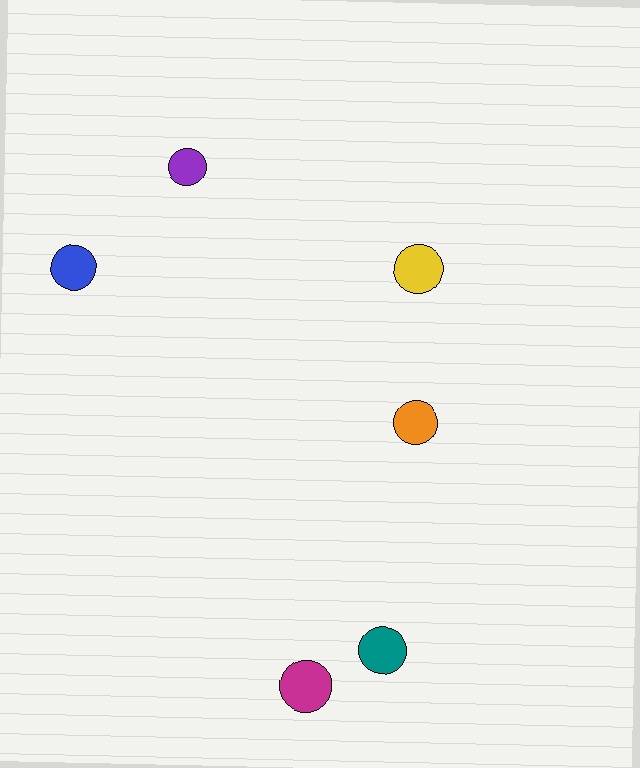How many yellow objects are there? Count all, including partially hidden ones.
There is 1 yellow object.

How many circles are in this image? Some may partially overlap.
There are 6 circles.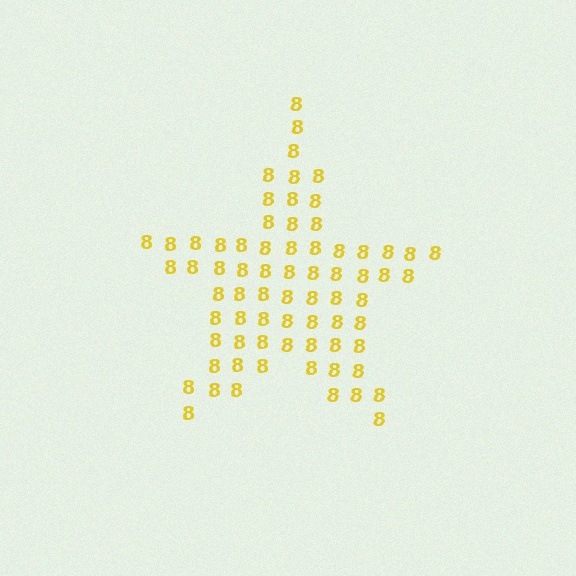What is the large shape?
The large shape is a star.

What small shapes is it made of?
It is made of small digit 8's.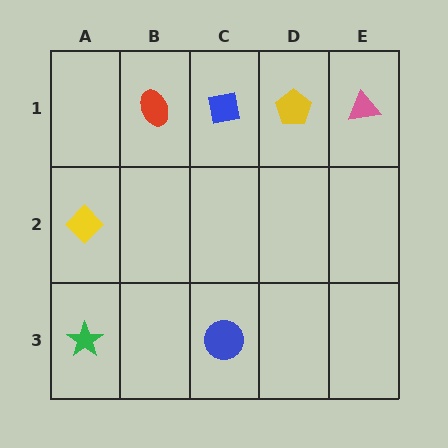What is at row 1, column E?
A pink triangle.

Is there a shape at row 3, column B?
No, that cell is empty.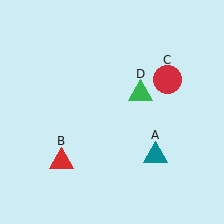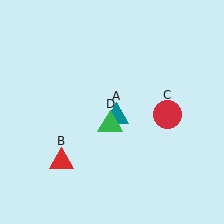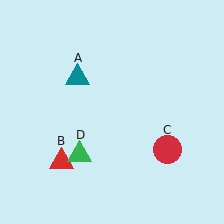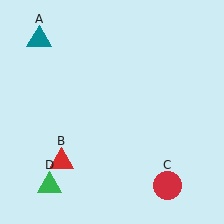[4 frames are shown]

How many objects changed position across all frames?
3 objects changed position: teal triangle (object A), red circle (object C), green triangle (object D).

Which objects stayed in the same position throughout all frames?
Red triangle (object B) remained stationary.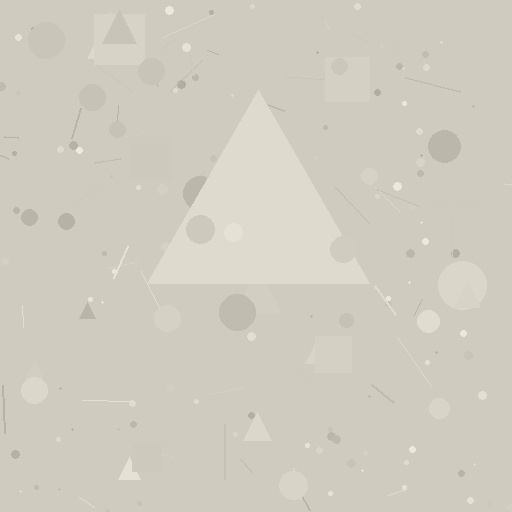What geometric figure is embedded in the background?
A triangle is embedded in the background.